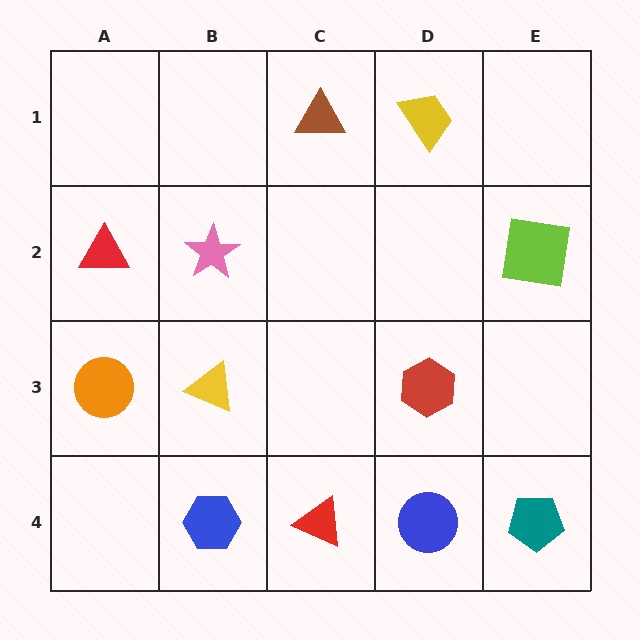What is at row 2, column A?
A red triangle.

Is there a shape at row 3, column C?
No, that cell is empty.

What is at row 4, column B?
A blue hexagon.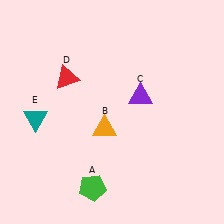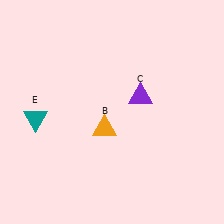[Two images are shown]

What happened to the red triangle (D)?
The red triangle (D) was removed in Image 2. It was in the top-left area of Image 1.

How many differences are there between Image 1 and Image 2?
There are 2 differences between the two images.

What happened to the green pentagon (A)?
The green pentagon (A) was removed in Image 2. It was in the bottom-left area of Image 1.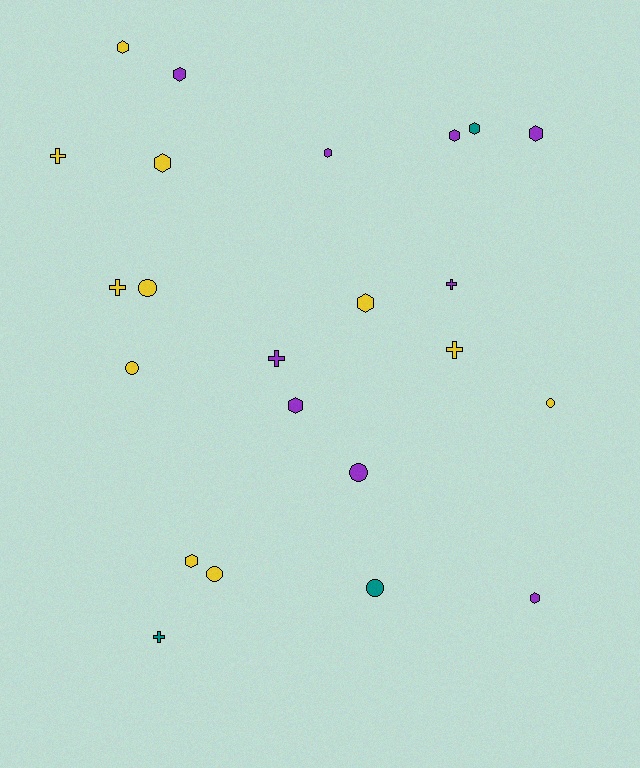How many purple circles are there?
There is 1 purple circle.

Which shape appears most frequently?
Hexagon, with 11 objects.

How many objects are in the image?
There are 23 objects.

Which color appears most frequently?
Yellow, with 11 objects.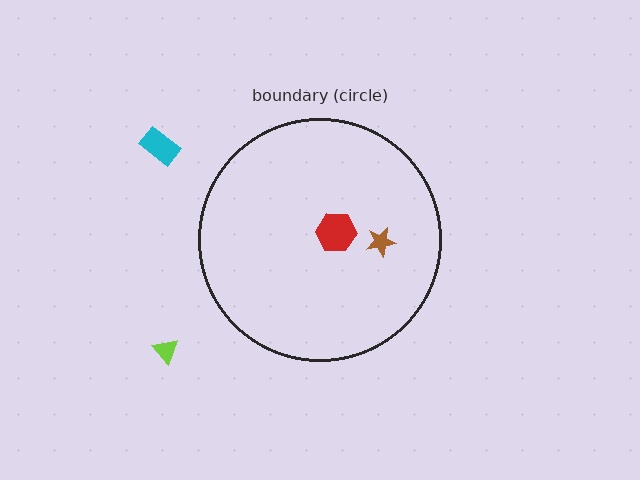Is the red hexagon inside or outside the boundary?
Inside.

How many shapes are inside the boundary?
2 inside, 2 outside.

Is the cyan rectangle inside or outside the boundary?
Outside.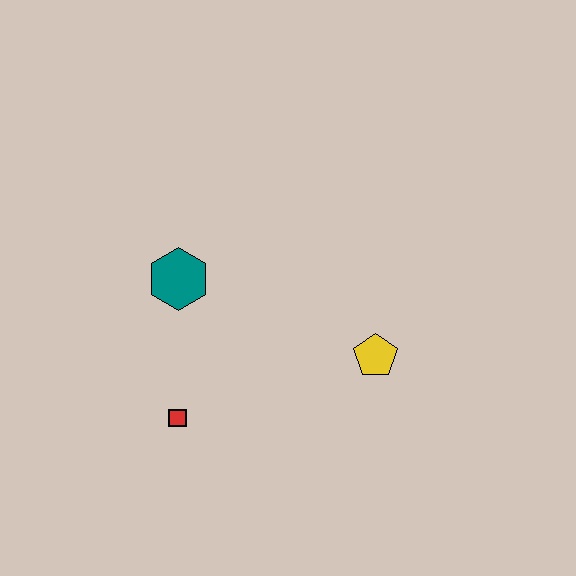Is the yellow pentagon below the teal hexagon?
Yes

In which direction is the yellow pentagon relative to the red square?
The yellow pentagon is to the right of the red square.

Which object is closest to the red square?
The teal hexagon is closest to the red square.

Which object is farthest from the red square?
The yellow pentagon is farthest from the red square.